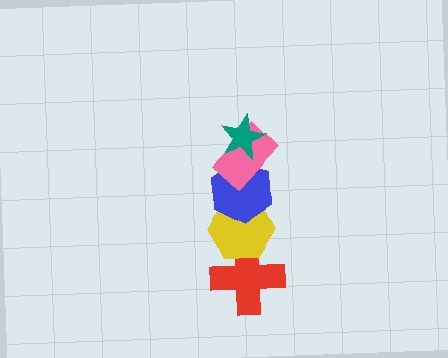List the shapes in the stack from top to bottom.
From top to bottom: the teal star, the pink rectangle, the blue hexagon, the yellow hexagon, the red cross.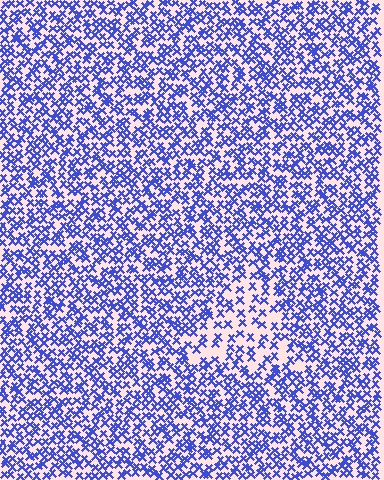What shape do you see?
I see a triangle.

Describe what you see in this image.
The image contains small blue elements arranged at two different densities. A triangle-shaped region is visible where the elements are less densely packed than the surrounding area.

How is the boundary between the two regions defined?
The boundary is defined by a change in element density (approximately 2.0x ratio). All elements are the same color, size, and shape.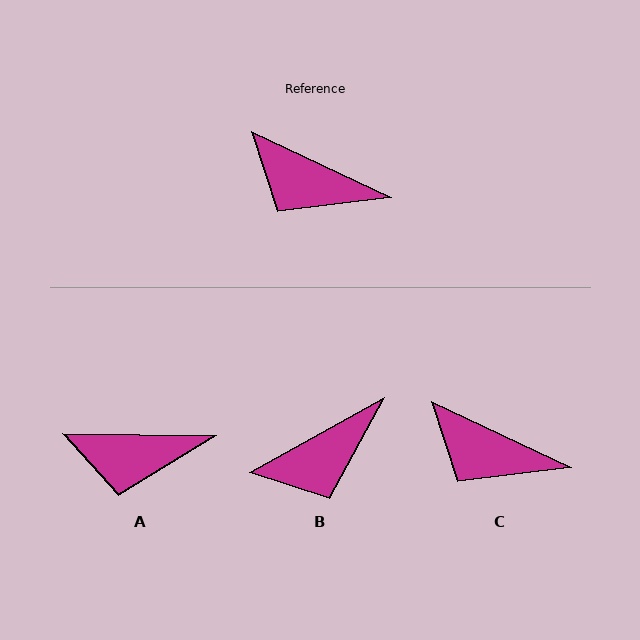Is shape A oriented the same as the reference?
No, it is off by about 24 degrees.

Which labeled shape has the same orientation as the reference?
C.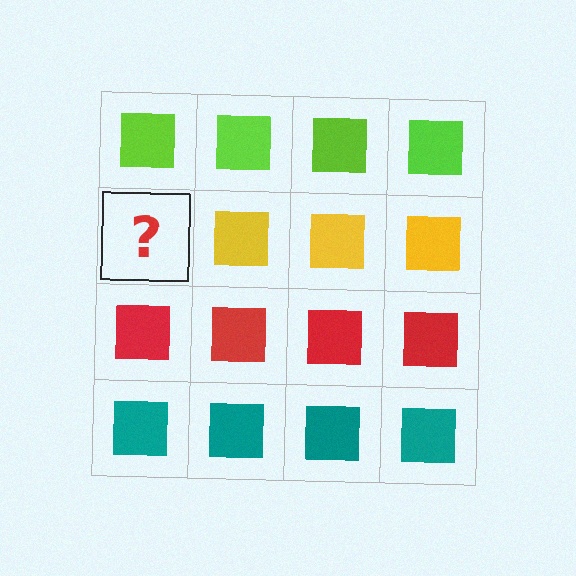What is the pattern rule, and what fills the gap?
The rule is that each row has a consistent color. The gap should be filled with a yellow square.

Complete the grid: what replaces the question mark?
The question mark should be replaced with a yellow square.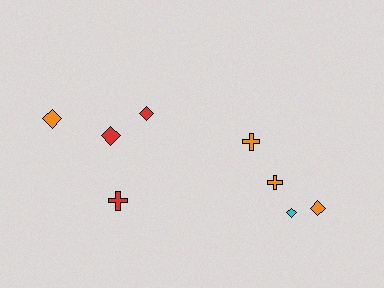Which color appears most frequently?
Orange, with 4 objects.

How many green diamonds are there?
There are no green diamonds.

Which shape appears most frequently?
Diamond, with 5 objects.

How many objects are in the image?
There are 8 objects.